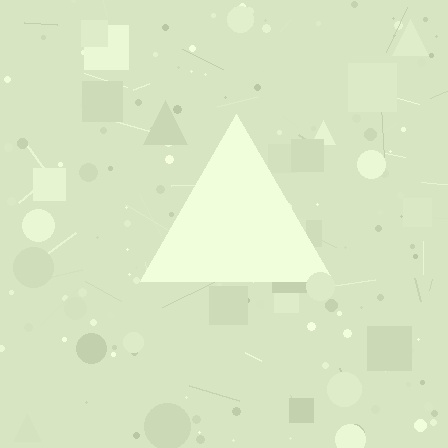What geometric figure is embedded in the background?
A triangle is embedded in the background.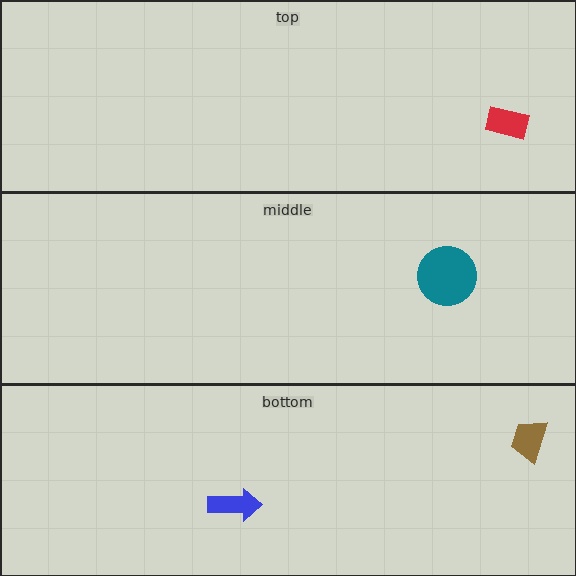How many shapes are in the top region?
1.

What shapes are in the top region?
The red rectangle.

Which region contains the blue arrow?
The bottom region.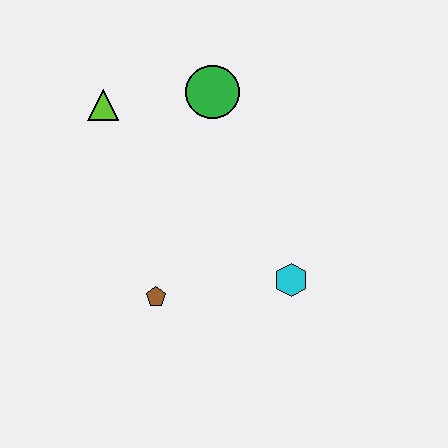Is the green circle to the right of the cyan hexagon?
No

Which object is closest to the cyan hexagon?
The brown pentagon is closest to the cyan hexagon.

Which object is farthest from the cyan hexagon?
The lime triangle is farthest from the cyan hexagon.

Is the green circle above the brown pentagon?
Yes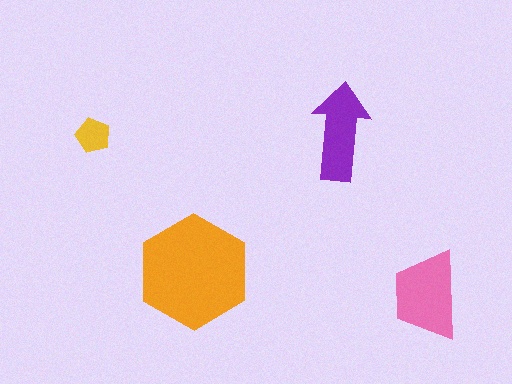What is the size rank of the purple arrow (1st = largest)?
3rd.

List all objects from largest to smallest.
The orange hexagon, the pink trapezoid, the purple arrow, the yellow pentagon.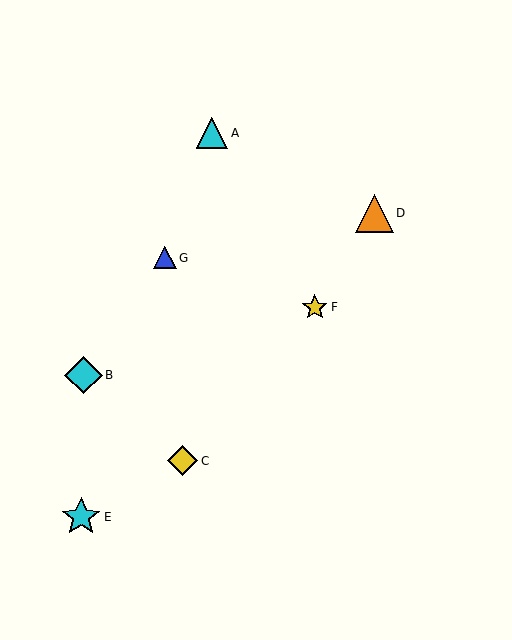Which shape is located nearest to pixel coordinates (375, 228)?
The orange triangle (labeled D) at (374, 213) is nearest to that location.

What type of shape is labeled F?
Shape F is a yellow star.